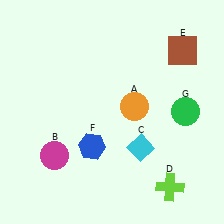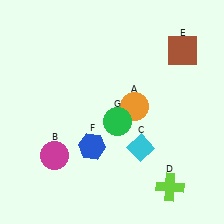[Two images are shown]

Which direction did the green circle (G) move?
The green circle (G) moved left.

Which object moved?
The green circle (G) moved left.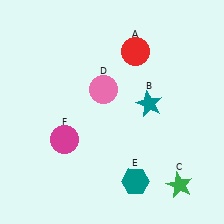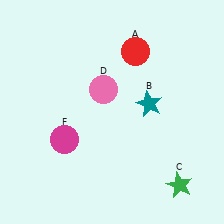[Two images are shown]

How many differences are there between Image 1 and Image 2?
There is 1 difference between the two images.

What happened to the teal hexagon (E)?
The teal hexagon (E) was removed in Image 2. It was in the bottom-right area of Image 1.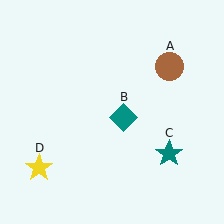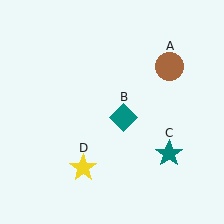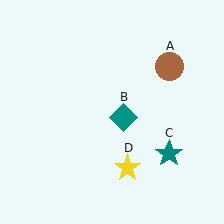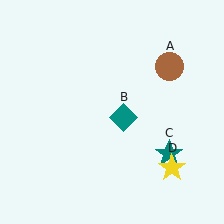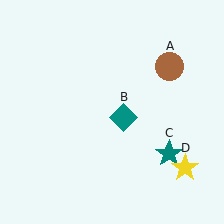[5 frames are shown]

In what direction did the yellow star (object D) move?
The yellow star (object D) moved right.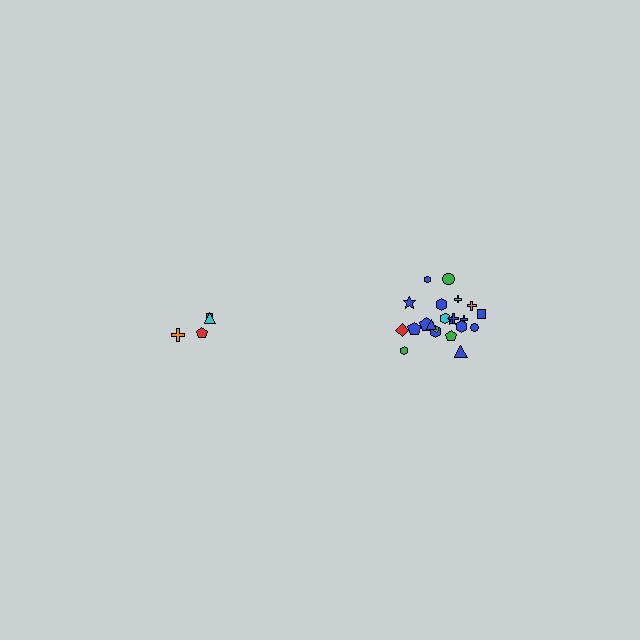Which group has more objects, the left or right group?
The right group.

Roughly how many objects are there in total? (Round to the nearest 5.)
Roughly 25 objects in total.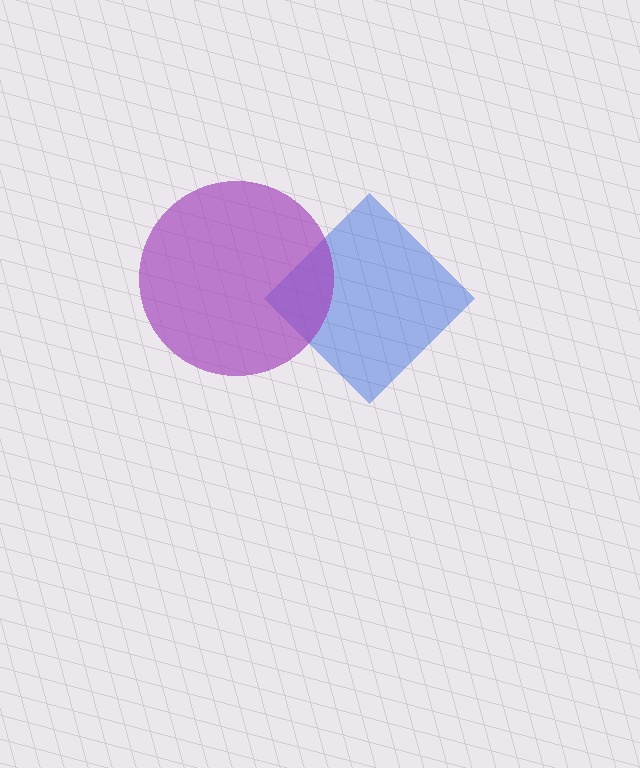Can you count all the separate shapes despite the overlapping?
Yes, there are 2 separate shapes.